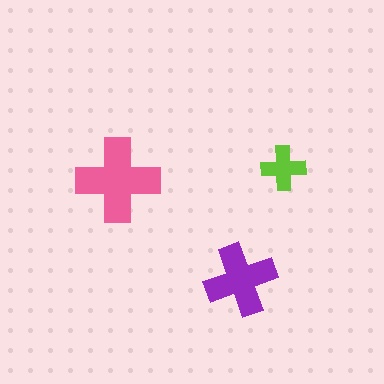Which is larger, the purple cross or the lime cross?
The purple one.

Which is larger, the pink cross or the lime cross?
The pink one.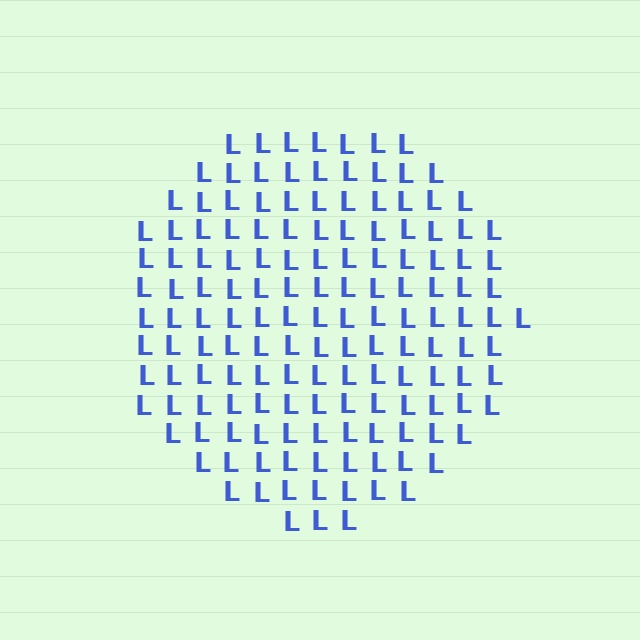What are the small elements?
The small elements are letter L's.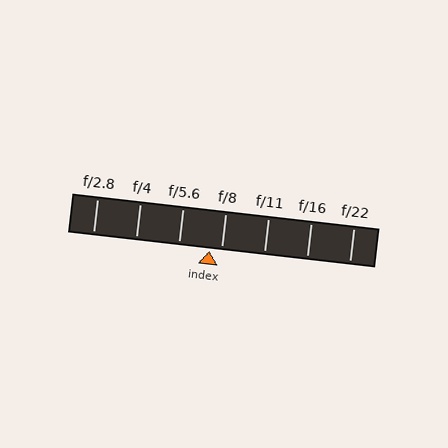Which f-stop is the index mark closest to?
The index mark is closest to f/8.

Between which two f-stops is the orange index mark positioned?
The index mark is between f/5.6 and f/8.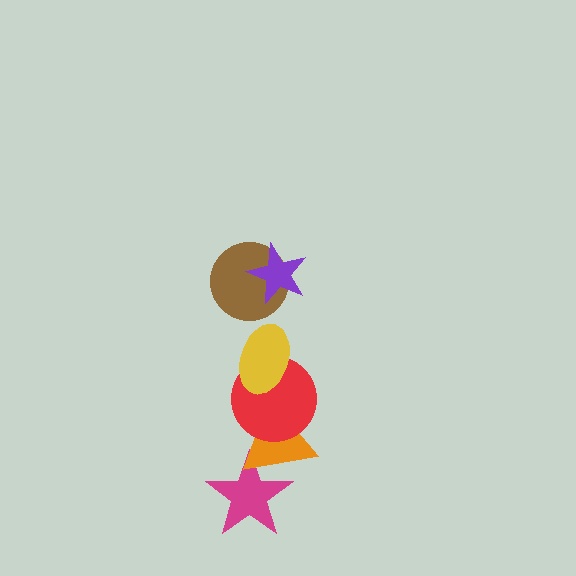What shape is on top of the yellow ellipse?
The brown circle is on top of the yellow ellipse.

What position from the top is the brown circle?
The brown circle is 2nd from the top.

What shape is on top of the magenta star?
The orange triangle is on top of the magenta star.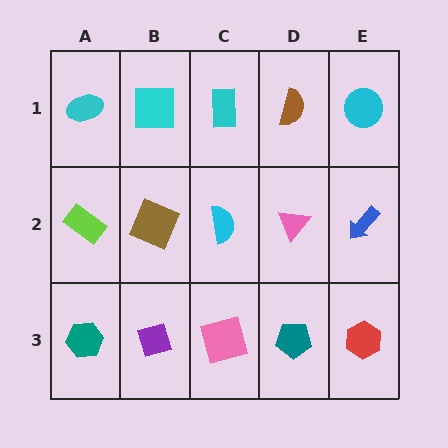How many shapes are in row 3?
5 shapes.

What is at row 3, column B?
A purple diamond.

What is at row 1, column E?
A cyan circle.